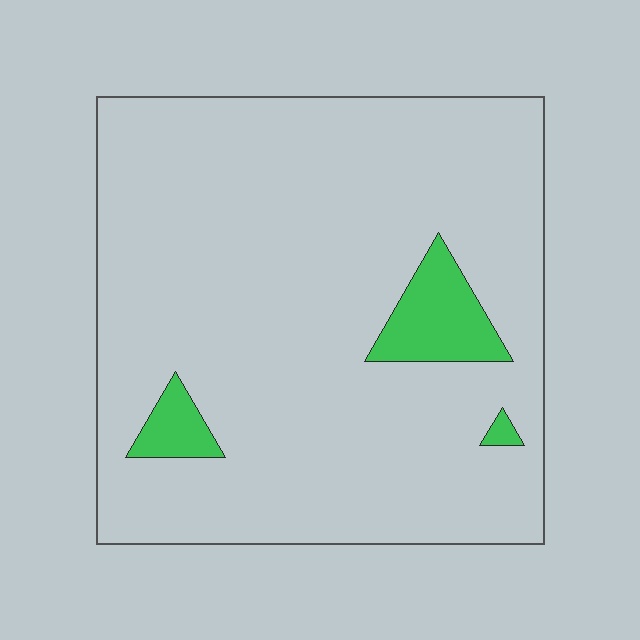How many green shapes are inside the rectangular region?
3.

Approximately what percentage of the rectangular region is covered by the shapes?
Approximately 10%.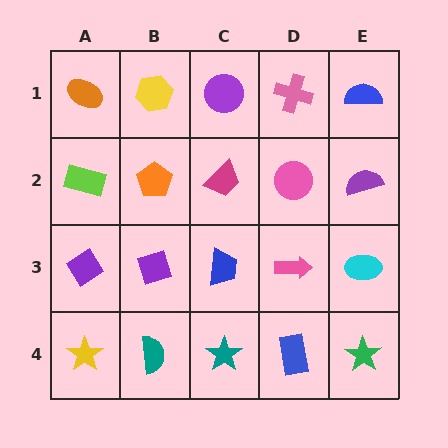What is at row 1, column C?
A purple circle.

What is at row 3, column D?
A pink arrow.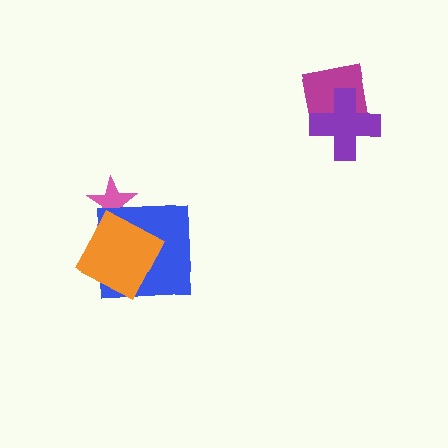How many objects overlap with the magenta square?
1 object overlaps with the magenta square.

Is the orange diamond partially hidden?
No, no other shape covers it.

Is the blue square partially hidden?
Yes, it is partially covered by another shape.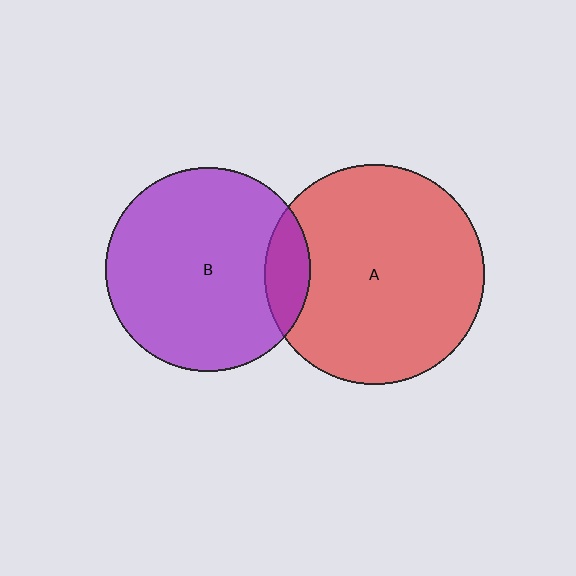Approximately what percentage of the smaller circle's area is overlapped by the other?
Approximately 15%.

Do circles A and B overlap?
Yes.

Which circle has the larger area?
Circle A (red).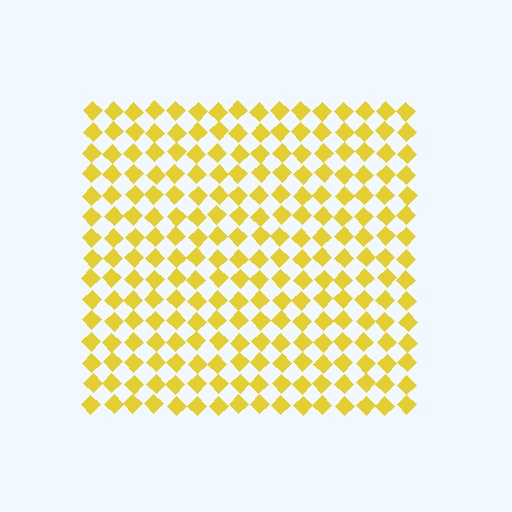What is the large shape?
The large shape is a square.